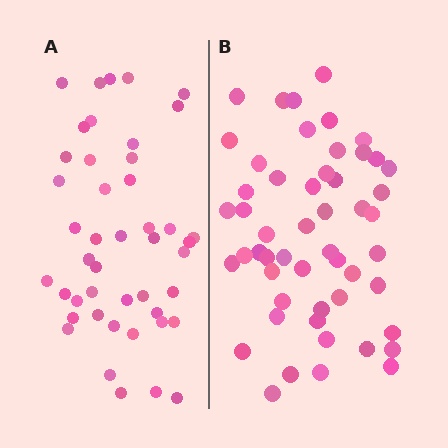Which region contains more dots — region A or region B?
Region B (the right region) has more dots.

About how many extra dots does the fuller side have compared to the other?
Region B has roughly 8 or so more dots than region A.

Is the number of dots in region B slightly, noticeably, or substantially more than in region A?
Region B has only slightly more — the two regions are fairly close. The ratio is roughly 1.2 to 1.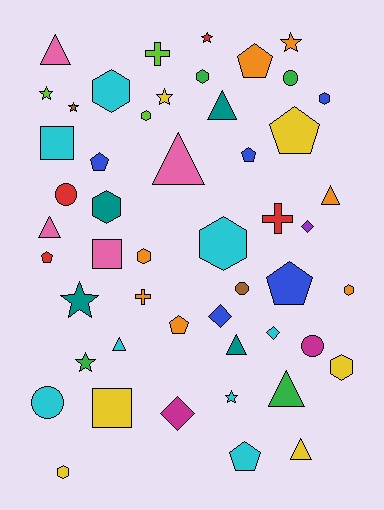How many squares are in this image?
There are 3 squares.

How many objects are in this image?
There are 50 objects.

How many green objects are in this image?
There are 4 green objects.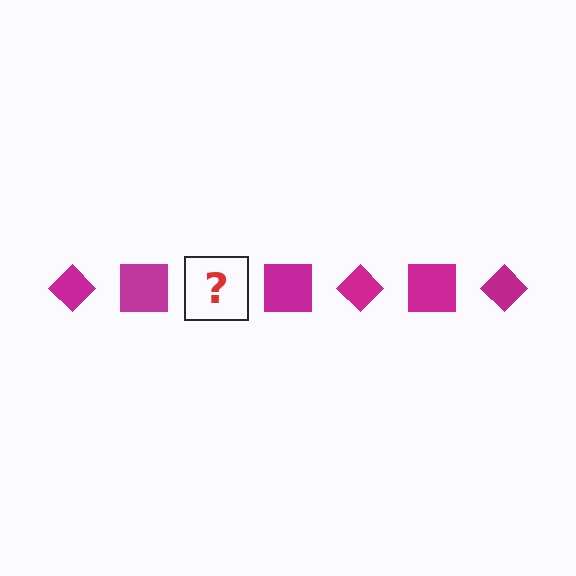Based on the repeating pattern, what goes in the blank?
The blank should be a magenta diamond.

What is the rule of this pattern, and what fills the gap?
The rule is that the pattern cycles through diamond, square shapes in magenta. The gap should be filled with a magenta diamond.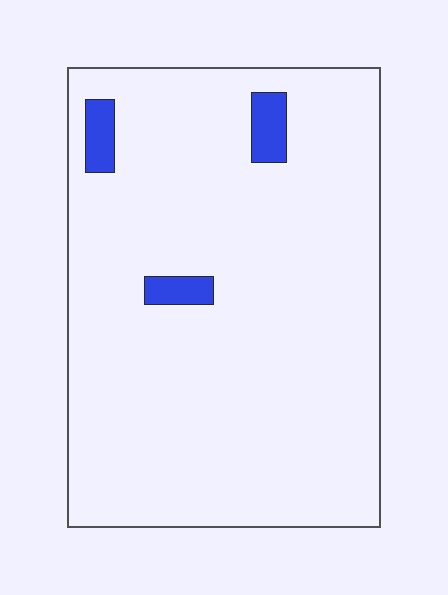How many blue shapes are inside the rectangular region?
3.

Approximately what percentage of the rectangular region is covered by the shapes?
Approximately 5%.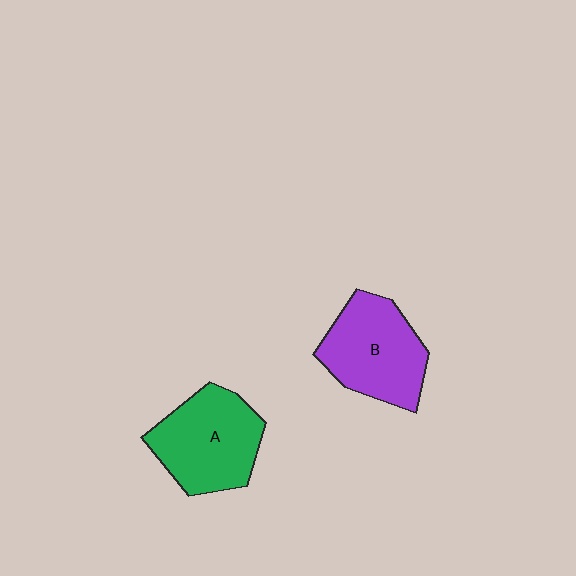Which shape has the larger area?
Shape A (green).